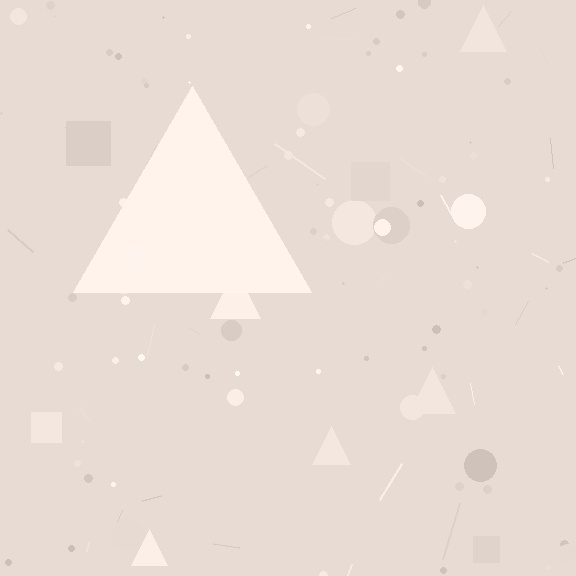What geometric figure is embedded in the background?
A triangle is embedded in the background.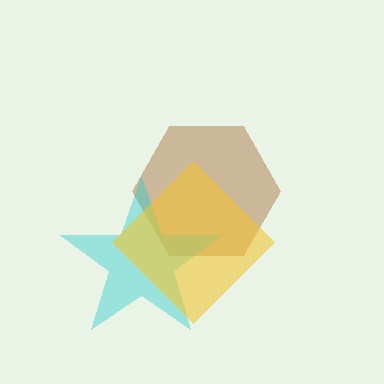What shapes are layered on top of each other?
The layered shapes are: a brown hexagon, a cyan star, a yellow diamond.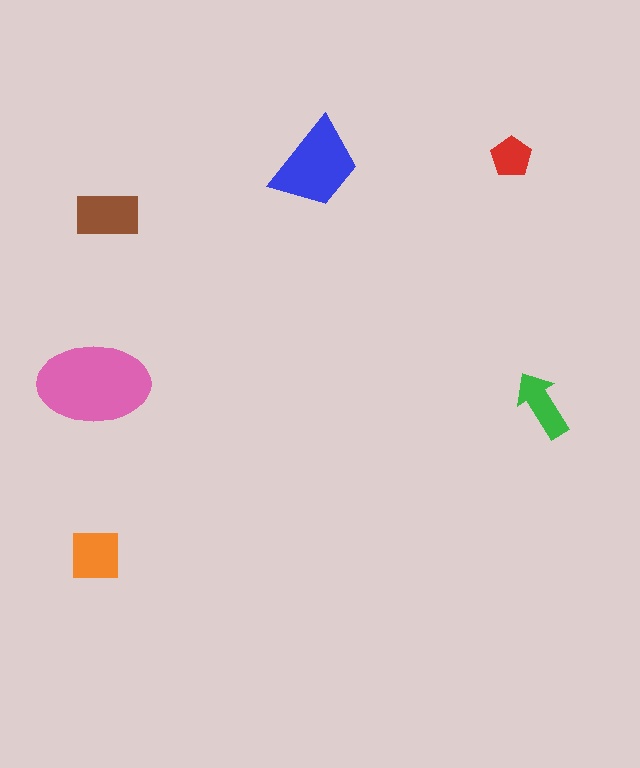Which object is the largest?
The pink ellipse.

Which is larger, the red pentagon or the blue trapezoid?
The blue trapezoid.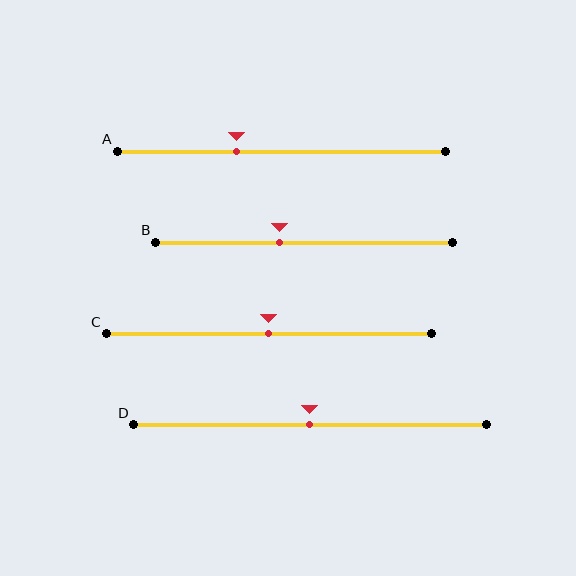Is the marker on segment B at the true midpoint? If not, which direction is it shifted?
No, the marker on segment B is shifted to the left by about 8% of the segment length.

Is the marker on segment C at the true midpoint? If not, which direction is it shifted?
Yes, the marker on segment C is at the true midpoint.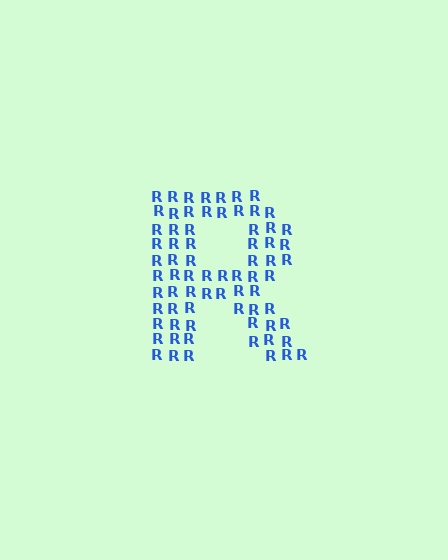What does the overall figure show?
The overall figure shows the letter R.